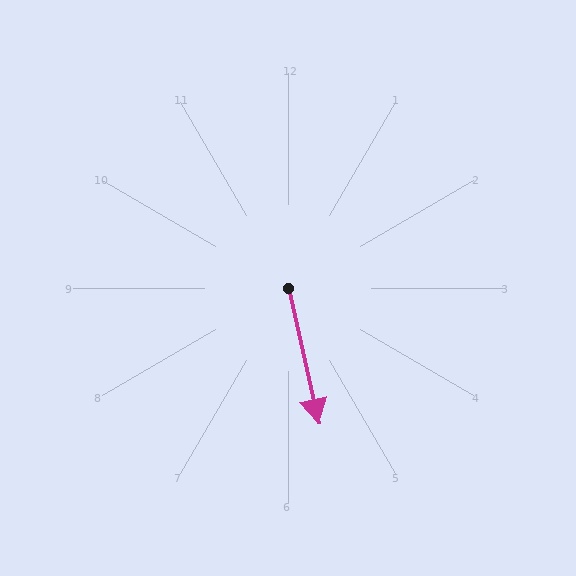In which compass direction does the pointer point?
South.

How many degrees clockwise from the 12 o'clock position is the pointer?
Approximately 167 degrees.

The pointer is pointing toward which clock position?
Roughly 6 o'clock.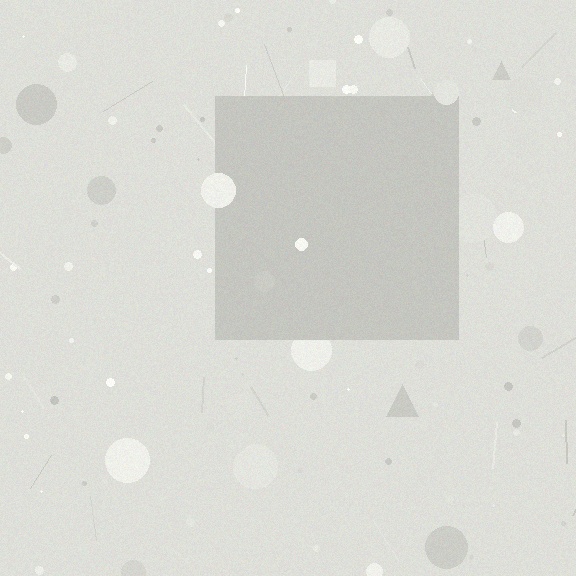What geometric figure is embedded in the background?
A square is embedded in the background.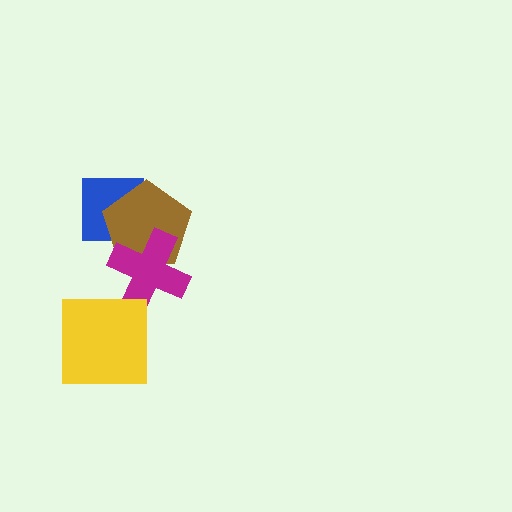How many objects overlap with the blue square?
1 object overlaps with the blue square.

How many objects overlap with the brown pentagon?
2 objects overlap with the brown pentagon.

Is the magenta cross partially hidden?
No, no other shape covers it.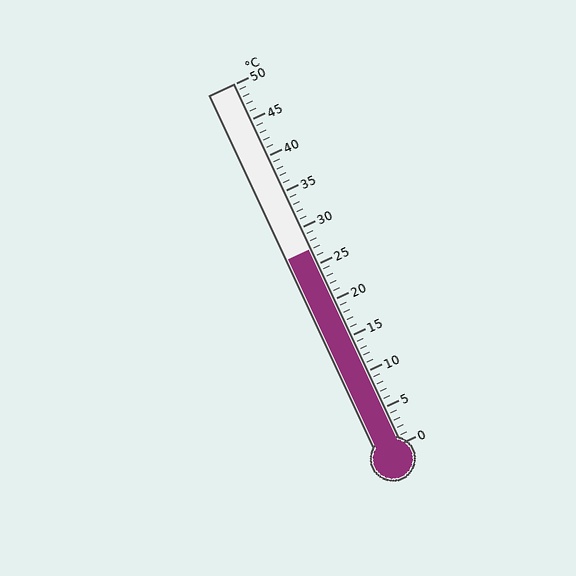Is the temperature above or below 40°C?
The temperature is below 40°C.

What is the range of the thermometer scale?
The thermometer scale ranges from 0°C to 50°C.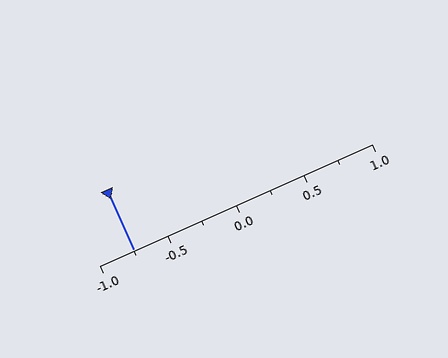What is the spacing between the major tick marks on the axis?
The major ticks are spaced 0.5 apart.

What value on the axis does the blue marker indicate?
The marker indicates approximately -0.75.